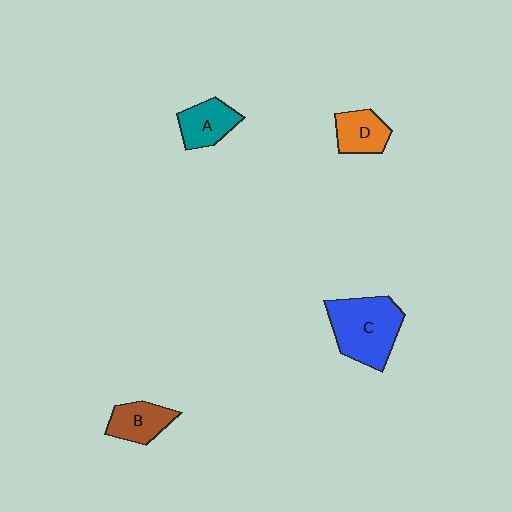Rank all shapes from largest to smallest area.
From largest to smallest: C (blue), A (teal), B (brown), D (orange).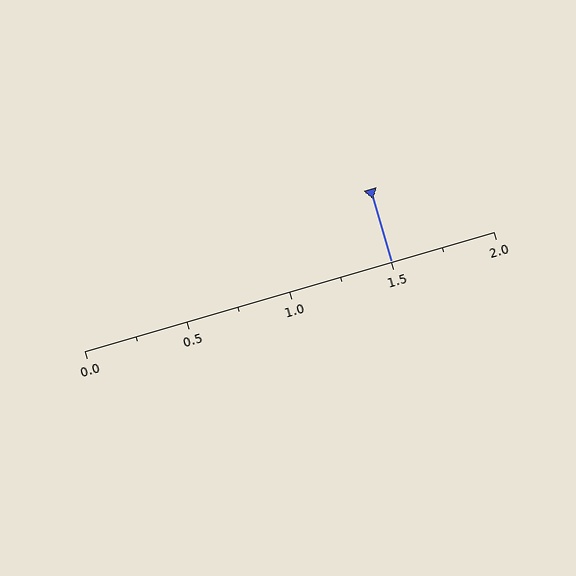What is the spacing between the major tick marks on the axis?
The major ticks are spaced 0.5 apart.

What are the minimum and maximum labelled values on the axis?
The axis runs from 0.0 to 2.0.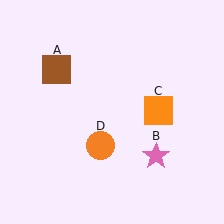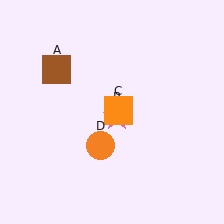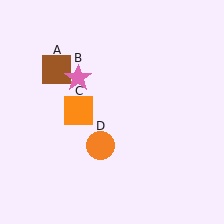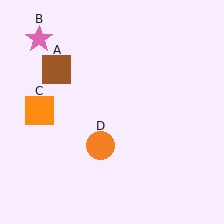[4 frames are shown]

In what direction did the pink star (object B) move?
The pink star (object B) moved up and to the left.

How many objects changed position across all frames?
2 objects changed position: pink star (object B), orange square (object C).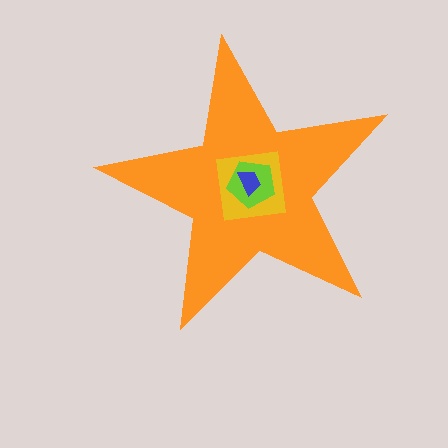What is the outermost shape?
The orange star.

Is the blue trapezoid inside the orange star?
Yes.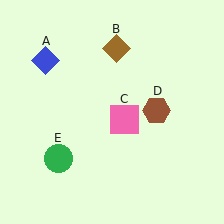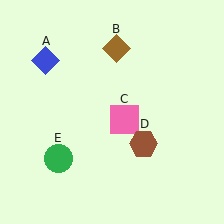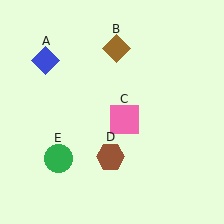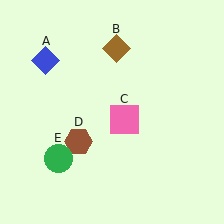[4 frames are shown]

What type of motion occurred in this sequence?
The brown hexagon (object D) rotated clockwise around the center of the scene.